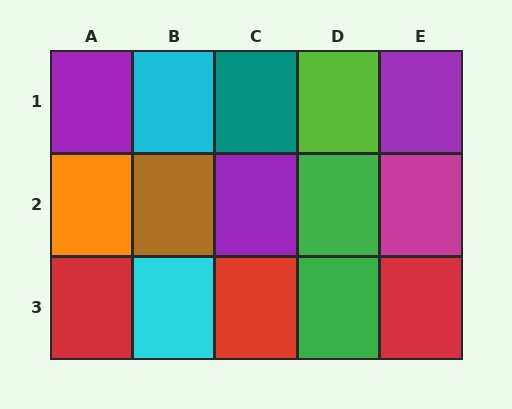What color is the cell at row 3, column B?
Cyan.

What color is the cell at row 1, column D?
Lime.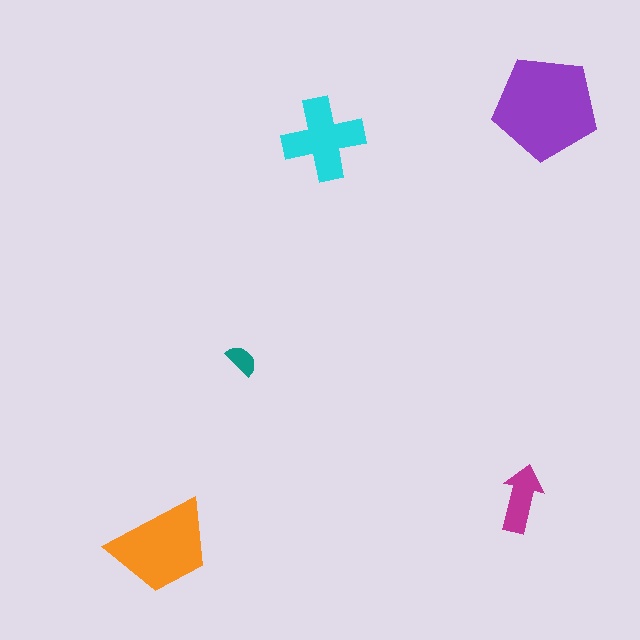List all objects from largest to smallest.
The purple pentagon, the orange trapezoid, the cyan cross, the magenta arrow, the teal semicircle.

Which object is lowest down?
The orange trapezoid is bottommost.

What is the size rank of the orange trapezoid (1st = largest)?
2nd.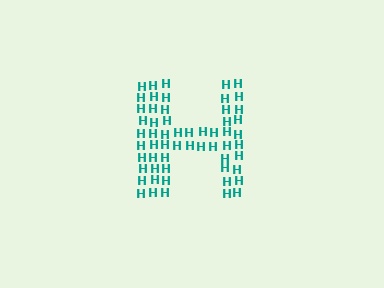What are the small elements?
The small elements are letter H's.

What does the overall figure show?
The overall figure shows the letter H.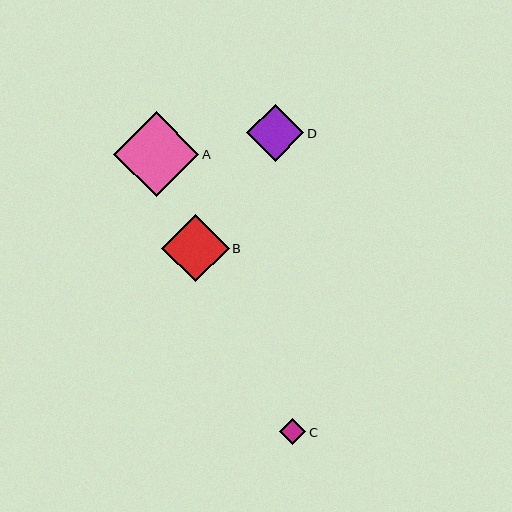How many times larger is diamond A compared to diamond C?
Diamond A is approximately 3.2 times the size of diamond C.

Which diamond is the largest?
Diamond A is the largest with a size of approximately 85 pixels.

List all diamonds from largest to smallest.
From largest to smallest: A, B, D, C.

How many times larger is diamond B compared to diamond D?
Diamond B is approximately 1.2 times the size of diamond D.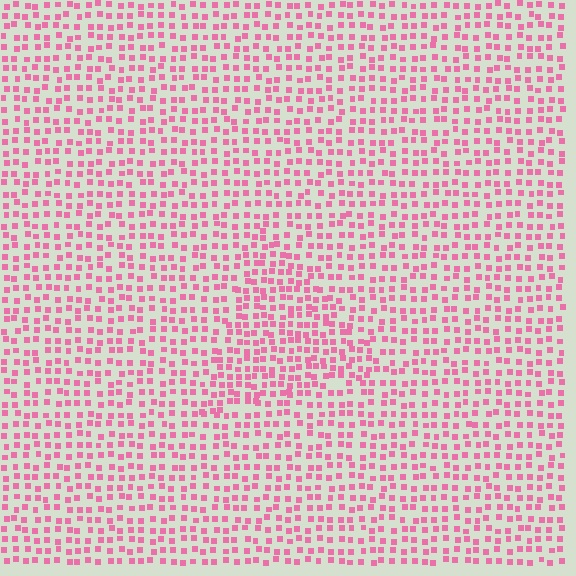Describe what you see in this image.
The image contains small pink elements arranged at two different densities. A triangle-shaped region is visible where the elements are more densely packed than the surrounding area.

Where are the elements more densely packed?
The elements are more densely packed inside the triangle boundary.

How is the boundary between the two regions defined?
The boundary is defined by a change in element density (approximately 1.5x ratio). All elements are the same color, size, and shape.